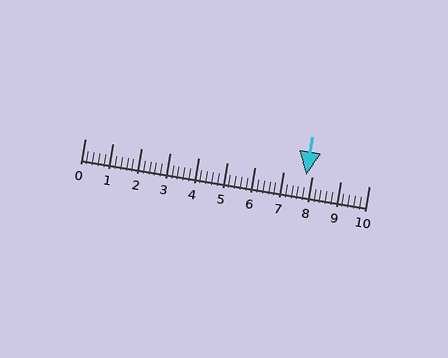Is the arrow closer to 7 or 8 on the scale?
The arrow is closer to 8.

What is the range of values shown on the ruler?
The ruler shows values from 0 to 10.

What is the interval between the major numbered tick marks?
The major tick marks are spaced 1 units apart.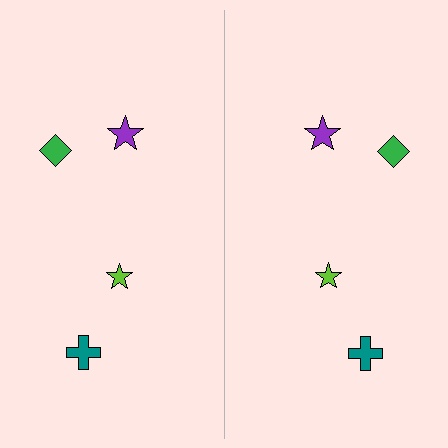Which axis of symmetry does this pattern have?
The pattern has a vertical axis of symmetry running through the center of the image.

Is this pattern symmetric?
Yes, this pattern has bilateral (reflection) symmetry.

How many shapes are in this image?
There are 8 shapes in this image.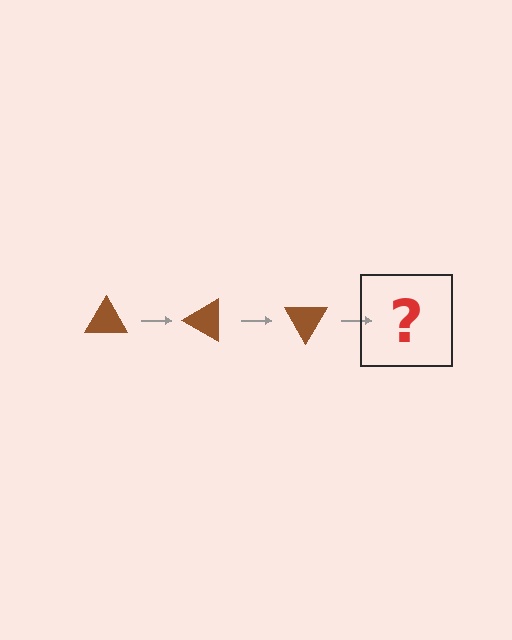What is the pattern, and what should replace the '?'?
The pattern is that the triangle rotates 30 degrees each step. The '?' should be a brown triangle rotated 90 degrees.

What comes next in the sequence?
The next element should be a brown triangle rotated 90 degrees.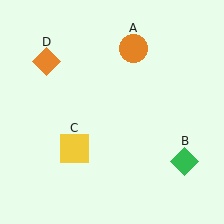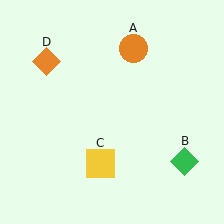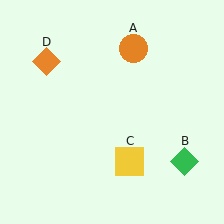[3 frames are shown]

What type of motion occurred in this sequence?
The yellow square (object C) rotated counterclockwise around the center of the scene.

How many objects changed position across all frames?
1 object changed position: yellow square (object C).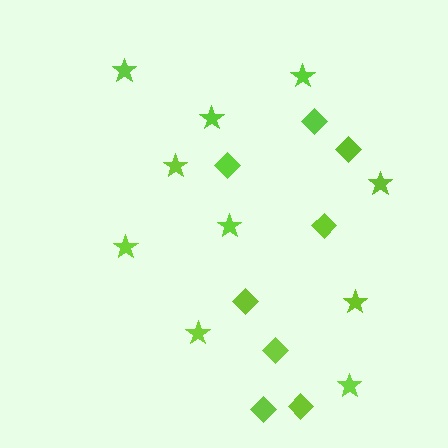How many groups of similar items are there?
There are 2 groups: one group of stars (10) and one group of diamonds (8).